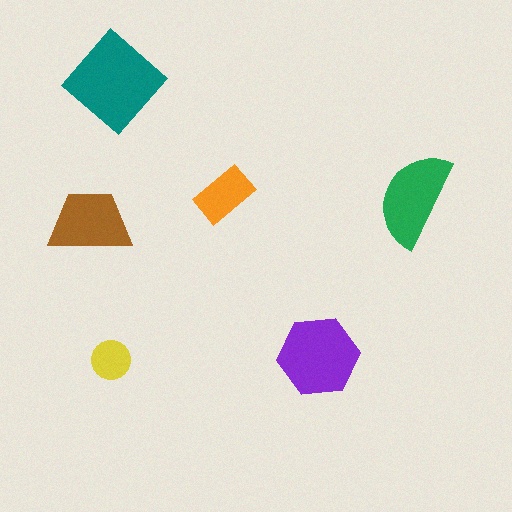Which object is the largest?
The teal diamond.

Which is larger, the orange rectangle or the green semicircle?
The green semicircle.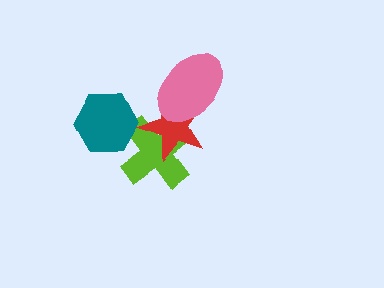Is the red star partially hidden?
Yes, it is partially covered by another shape.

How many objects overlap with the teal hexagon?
1 object overlaps with the teal hexagon.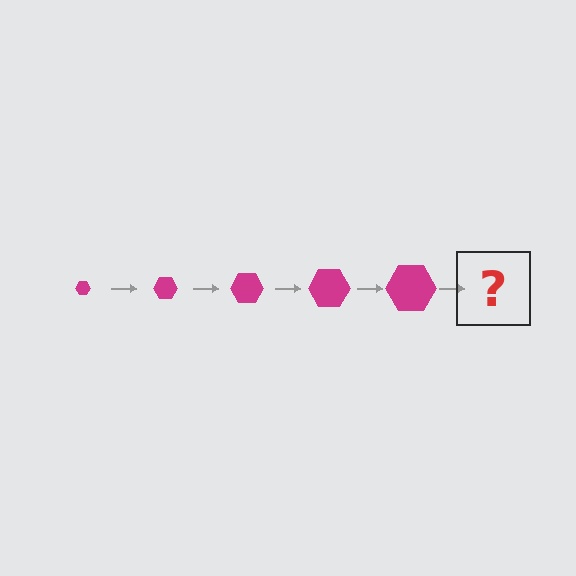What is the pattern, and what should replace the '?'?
The pattern is that the hexagon gets progressively larger each step. The '?' should be a magenta hexagon, larger than the previous one.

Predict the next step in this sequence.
The next step is a magenta hexagon, larger than the previous one.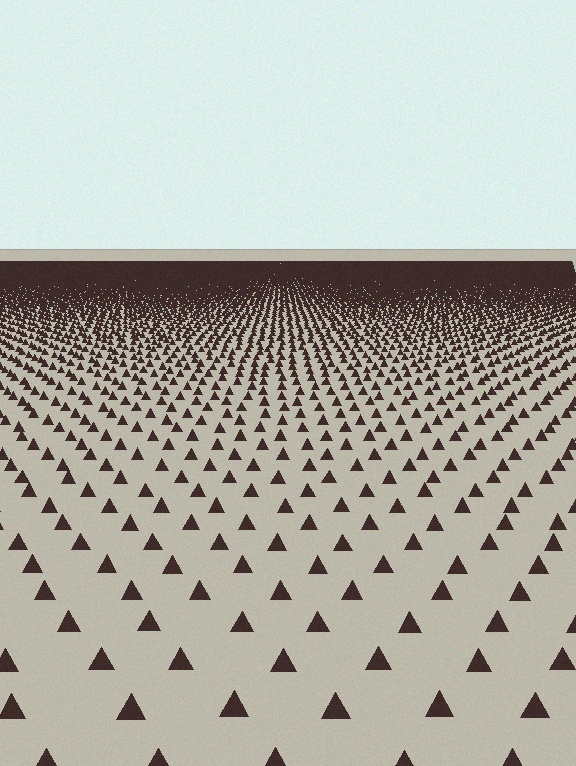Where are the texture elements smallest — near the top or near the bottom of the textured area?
Near the top.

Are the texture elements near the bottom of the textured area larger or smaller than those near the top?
Larger. Near the bottom, elements are closer to the viewer and appear at a bigger on-screen size.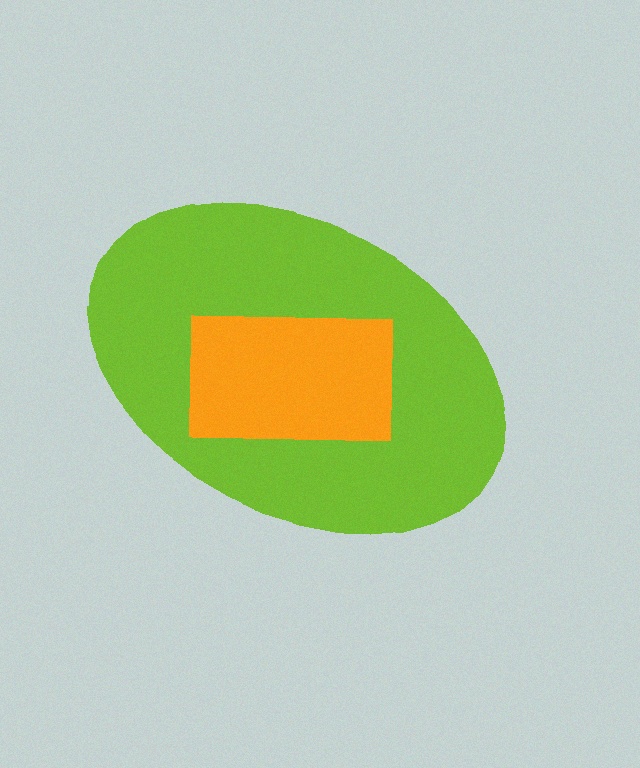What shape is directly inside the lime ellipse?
The orange rectangle.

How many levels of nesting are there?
2.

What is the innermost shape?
The orange rectangle.